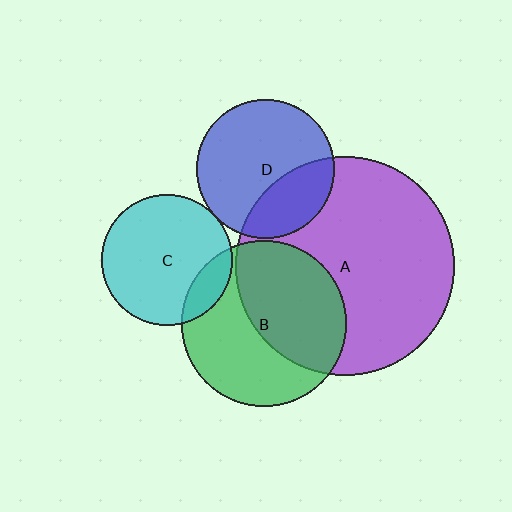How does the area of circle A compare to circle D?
Approximately 2.5 times.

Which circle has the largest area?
Circle A (purple).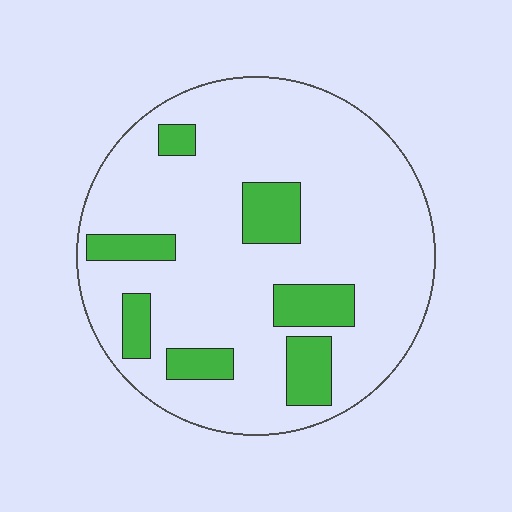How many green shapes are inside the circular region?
7.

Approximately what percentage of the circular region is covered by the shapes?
Approximately 20%.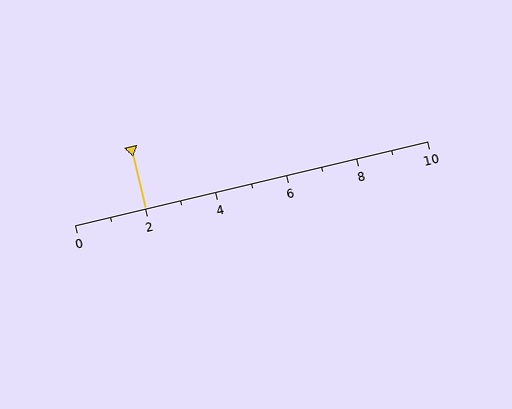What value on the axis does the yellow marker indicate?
The marker indicates approximately 2.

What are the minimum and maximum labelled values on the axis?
The axis runs from 0 to 10.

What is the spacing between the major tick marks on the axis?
The major ticks are spaced 2 apart.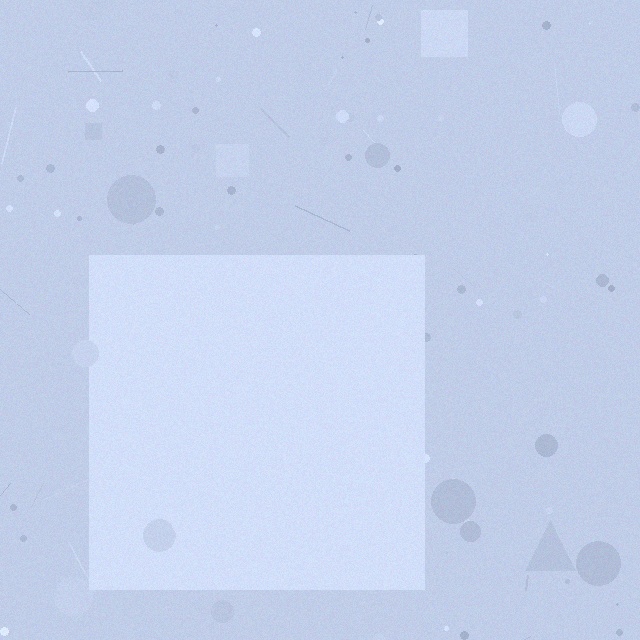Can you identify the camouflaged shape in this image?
The camouflaged shape is a square.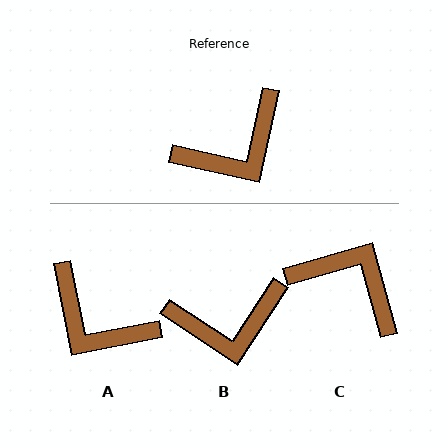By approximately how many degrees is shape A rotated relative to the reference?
Approximately 67 degrees clockwise.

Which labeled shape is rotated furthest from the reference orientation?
C, about 118 degrees away.